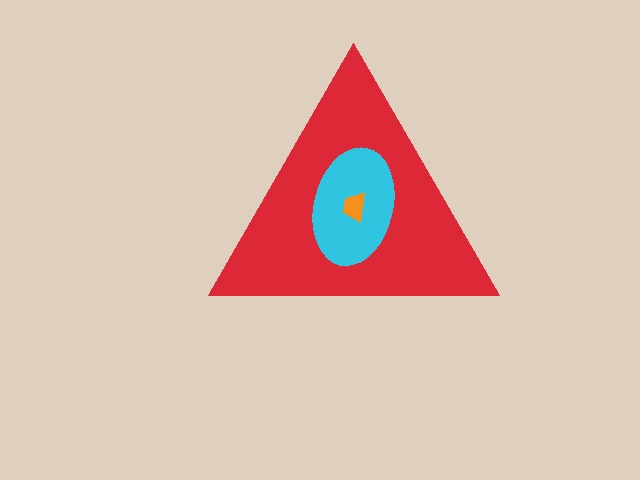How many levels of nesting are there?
3.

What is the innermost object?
The orange trapezoid.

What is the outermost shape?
The red triangle.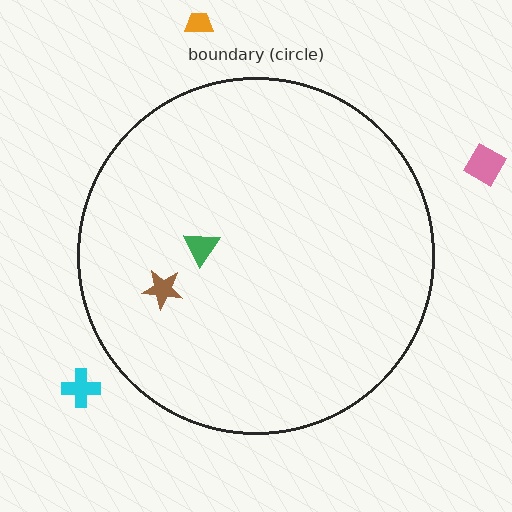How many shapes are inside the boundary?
2 inside, 3 outside.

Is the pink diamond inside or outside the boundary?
Outside.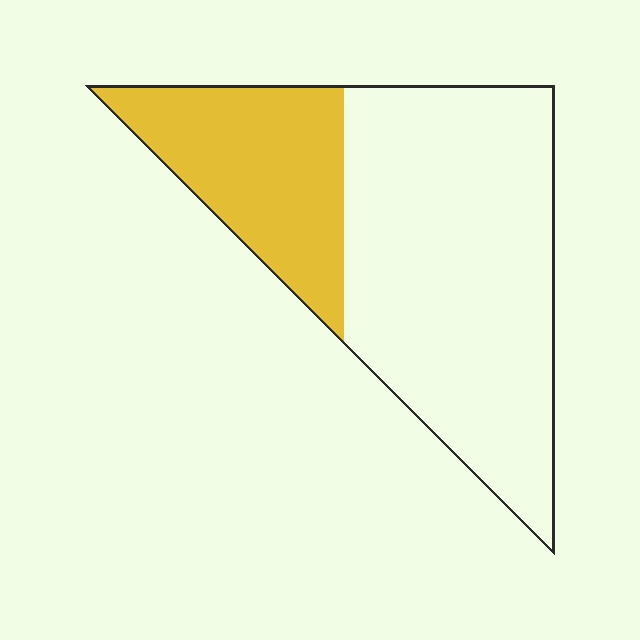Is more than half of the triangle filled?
No.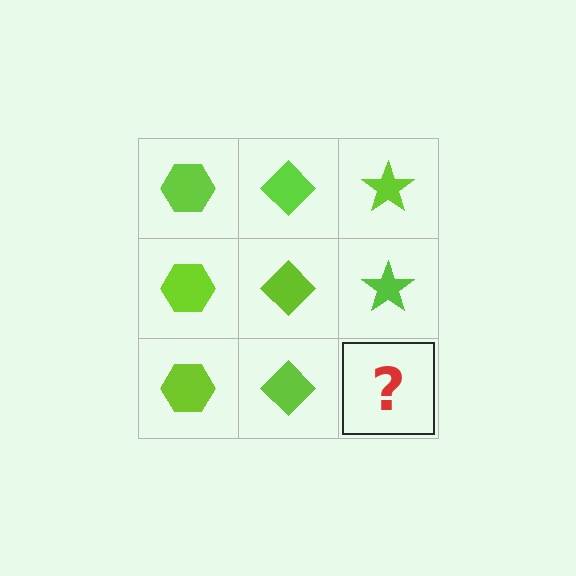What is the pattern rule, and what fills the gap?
The rule is that each column has a consistent shape. The gap should be filled with a lime star.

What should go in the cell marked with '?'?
The missing cell should contain a lime star.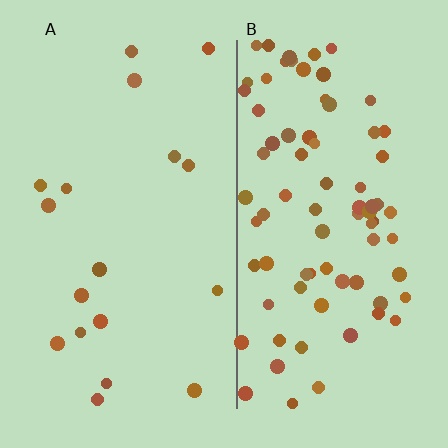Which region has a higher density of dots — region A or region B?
B (the right).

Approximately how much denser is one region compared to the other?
Approximately 4.5× — region B over region A.